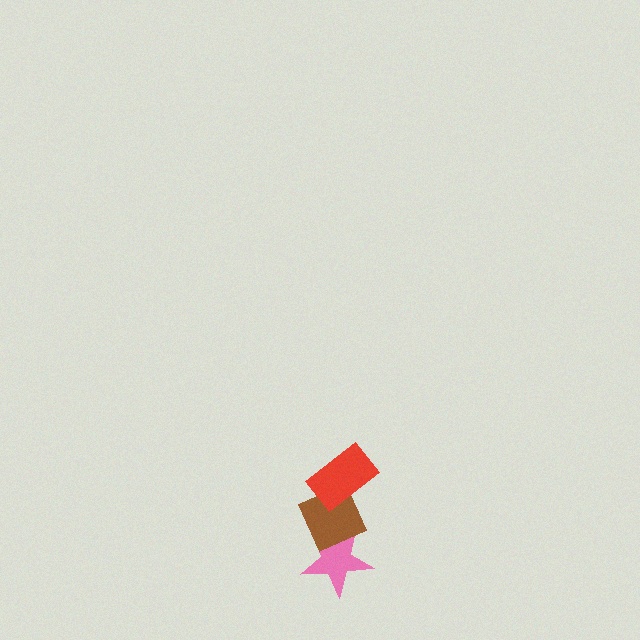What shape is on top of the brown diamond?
The red rectangle is on top of the brown diamond.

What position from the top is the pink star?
The pink star is 3rd from the top.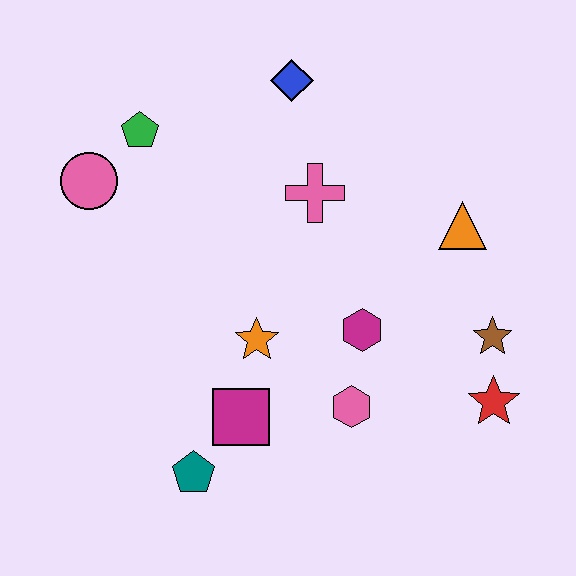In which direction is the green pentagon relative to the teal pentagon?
The green pentagon is above the teal pentagon.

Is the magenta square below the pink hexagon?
Yes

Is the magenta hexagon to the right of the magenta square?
Yes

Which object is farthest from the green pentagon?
The red star is farthest from the green pentagon.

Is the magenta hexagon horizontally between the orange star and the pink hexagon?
No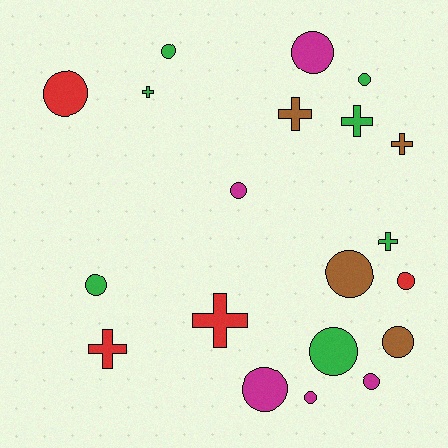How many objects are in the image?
There are 20 objects.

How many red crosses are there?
There are 2 red crosses.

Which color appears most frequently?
Green, with 7 objects.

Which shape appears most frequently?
Circle, with 13 objects.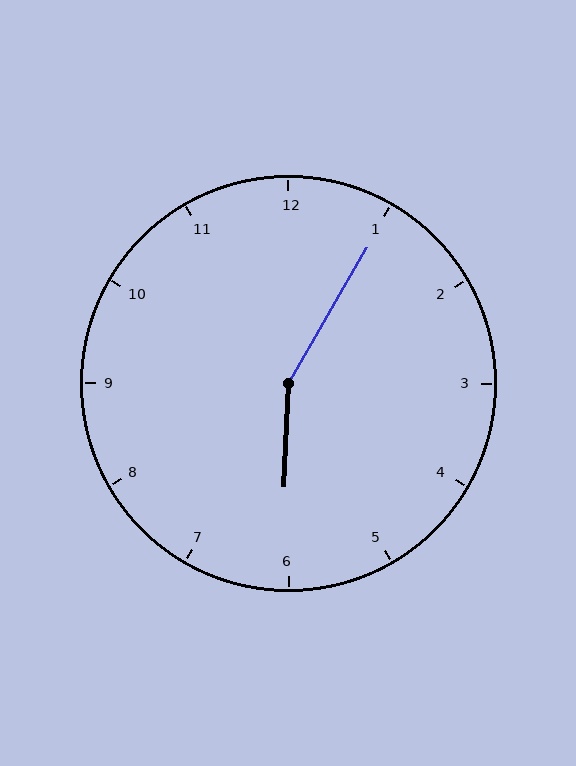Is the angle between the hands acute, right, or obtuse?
It is obtuse.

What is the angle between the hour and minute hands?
Approximately 152 degrees.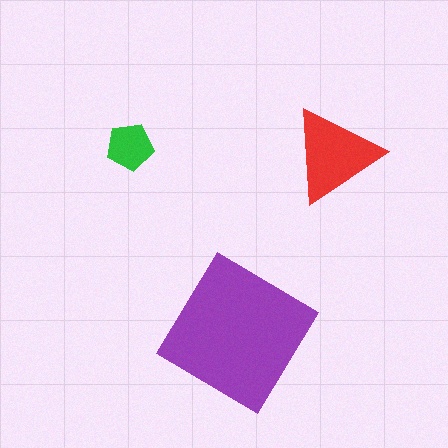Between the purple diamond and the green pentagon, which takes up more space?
The purple diamond.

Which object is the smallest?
The green pentagon.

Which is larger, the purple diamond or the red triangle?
The purple diamond.